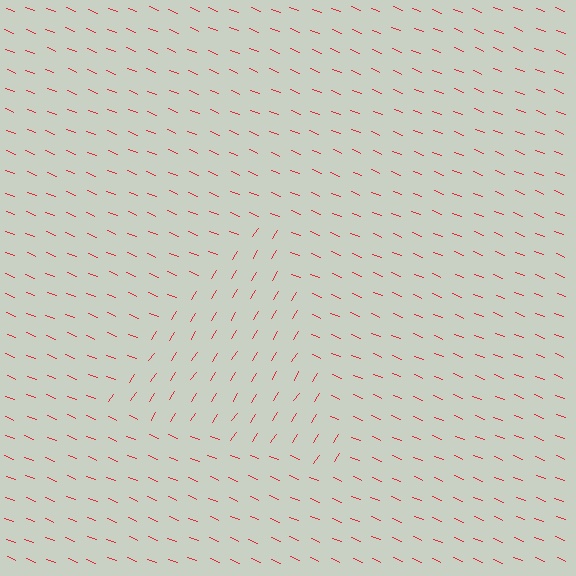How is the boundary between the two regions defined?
The boundary is defined purely by a change in line orientation (approximately 79 degrees difference). All lines are the same color and thickness.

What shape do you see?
I see a triangle.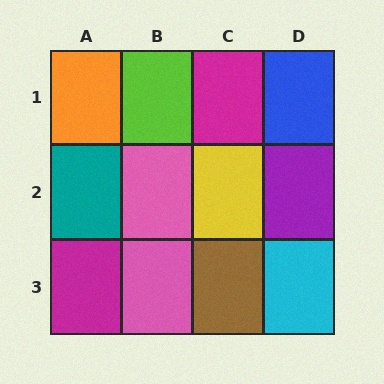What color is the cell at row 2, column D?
Purple.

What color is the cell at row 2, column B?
Pink.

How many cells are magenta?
2 cells are magenta.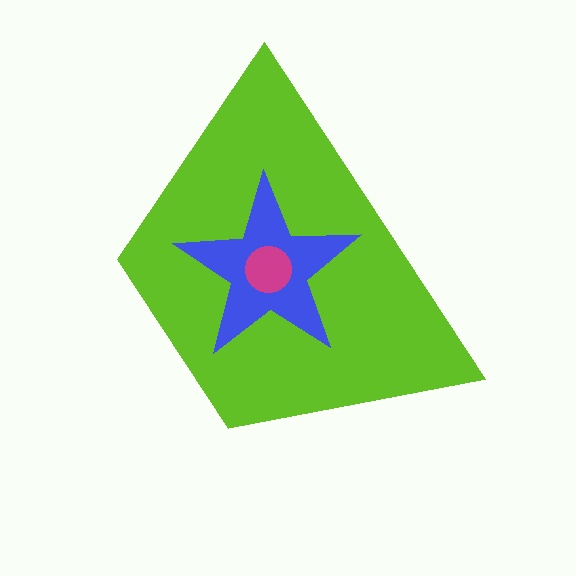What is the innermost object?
The magenta circle.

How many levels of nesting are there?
3.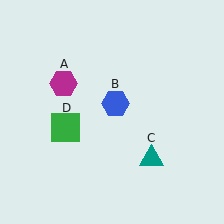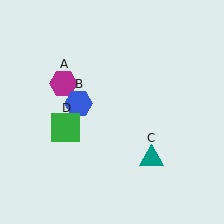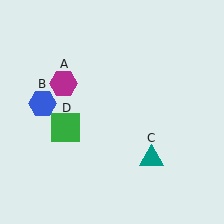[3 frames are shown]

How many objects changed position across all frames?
1 object changed position: blue hexagon (object B).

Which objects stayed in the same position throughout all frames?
Magenta hexagon (object A) and teal triangle (object C) and green square (object D) remained stationary.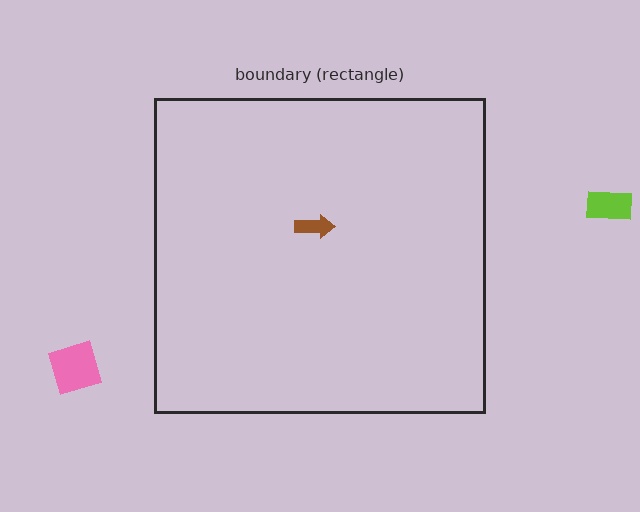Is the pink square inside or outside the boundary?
Outside.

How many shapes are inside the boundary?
1 inside, 2 outside.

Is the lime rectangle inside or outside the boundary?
Outside.